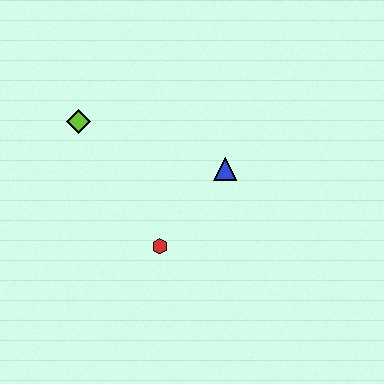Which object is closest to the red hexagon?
The blue triangle is closest to the red hexagon.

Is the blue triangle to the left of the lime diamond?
No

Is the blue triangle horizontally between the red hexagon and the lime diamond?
No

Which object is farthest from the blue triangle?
The lime diamond is farthest from the blue triangle.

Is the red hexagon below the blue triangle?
Yes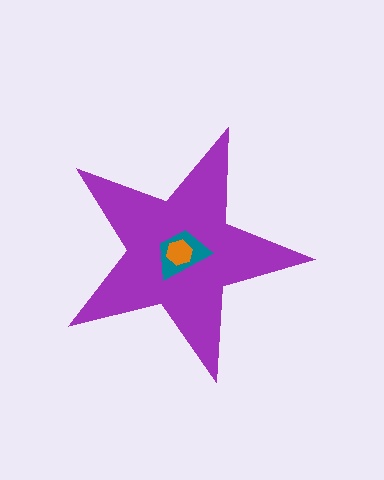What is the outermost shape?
The purple star.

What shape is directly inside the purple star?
The teal trapezoid.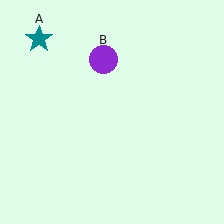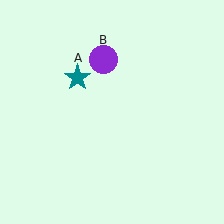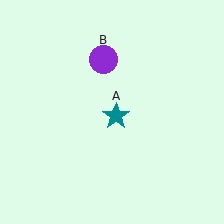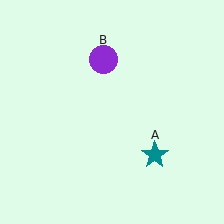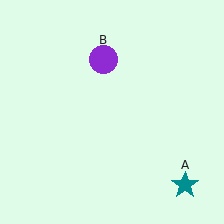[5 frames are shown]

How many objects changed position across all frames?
1 object changed position: teal star (object A).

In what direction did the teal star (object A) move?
The teal star (object A) moved down and to the right.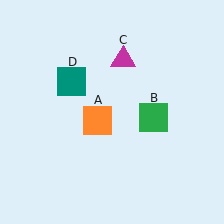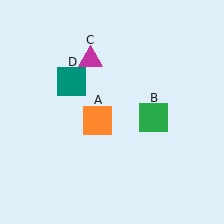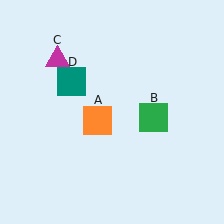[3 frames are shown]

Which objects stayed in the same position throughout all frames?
Orange square (object A) and green square (object B) and teal square (object D) remained stationary.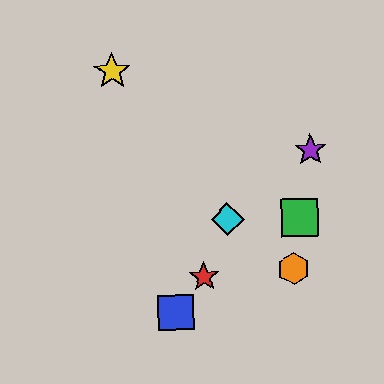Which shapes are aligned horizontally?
The green square, the cyan diamond are aligned horizontally.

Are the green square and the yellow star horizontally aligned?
No, the green square is at y≈217 and the yellow star is at y≈71.